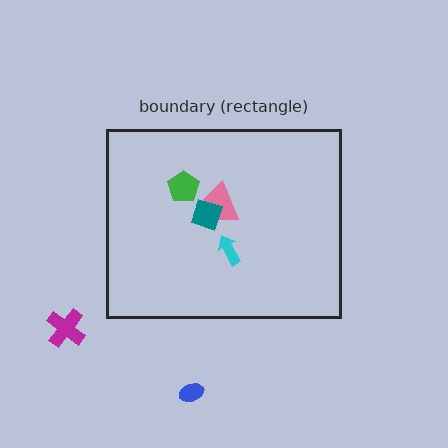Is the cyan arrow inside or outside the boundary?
Inside.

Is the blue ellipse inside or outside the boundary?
Outside.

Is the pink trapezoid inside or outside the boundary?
Inside.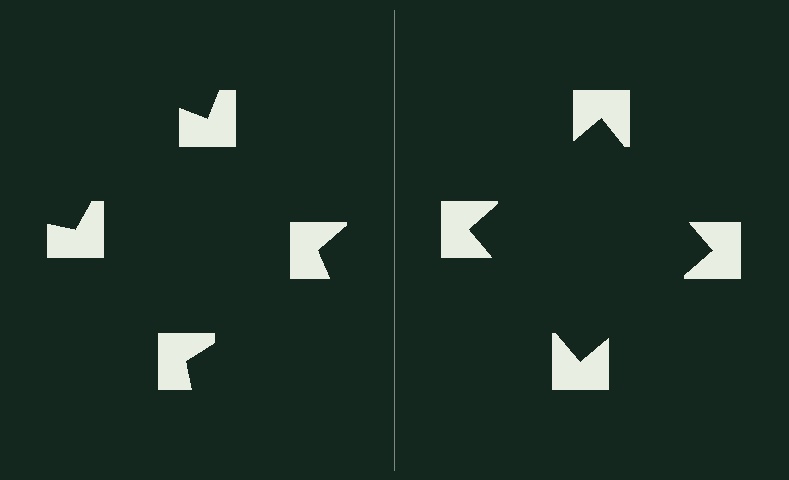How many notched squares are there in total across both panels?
8 — 4 on each side.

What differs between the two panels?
The notched squares are positioned identically on both sides; only the wedge orientations differ. On the right they align to a square; on the left they are misaligned.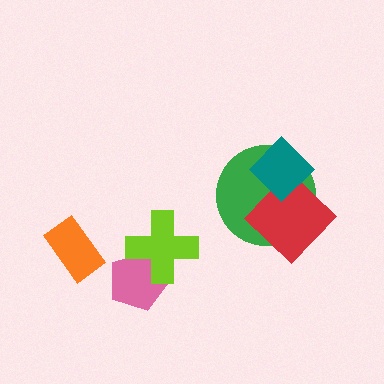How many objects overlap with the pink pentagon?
1 object overlaps with the pink pentagon.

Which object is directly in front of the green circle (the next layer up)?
The red diamond is directly in front of the green circle.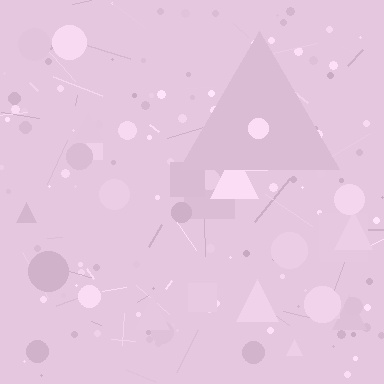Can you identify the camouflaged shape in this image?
The camouflaged shape is a triangle.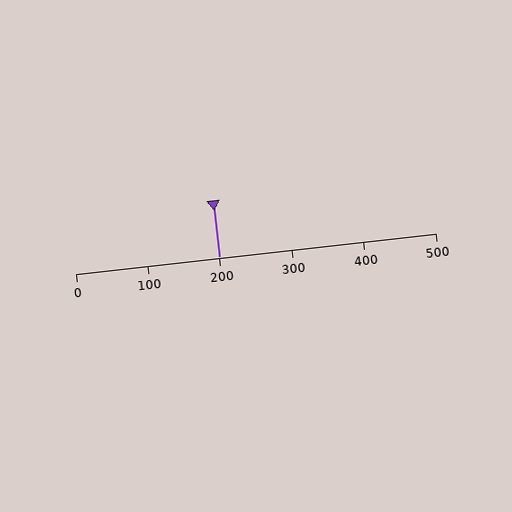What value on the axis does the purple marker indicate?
The marker indicates approximately 200.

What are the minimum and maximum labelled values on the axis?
The axis runs from 0 to 500.